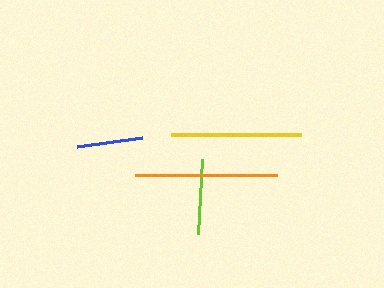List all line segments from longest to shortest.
From longest to shortest: orange, yellow, lime, blue.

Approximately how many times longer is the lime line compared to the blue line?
The lime line is approximately 1.1 times the length of the blue line.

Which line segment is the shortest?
The blue line is the shortest at approximately 65 pixels.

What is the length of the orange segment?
The orange segment is approximately 143 pixels long.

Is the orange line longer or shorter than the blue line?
The orange line is longer than the blue line.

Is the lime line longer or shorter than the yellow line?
The yellow line is longer than the lime line.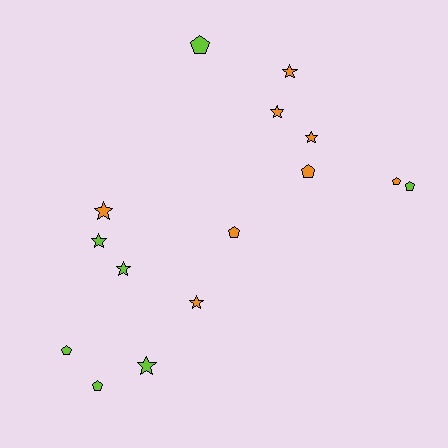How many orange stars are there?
There are 5 orange stars.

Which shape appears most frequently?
Star, with 8 objects.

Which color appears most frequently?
Orange, with 8 objects.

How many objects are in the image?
There are 15 objects.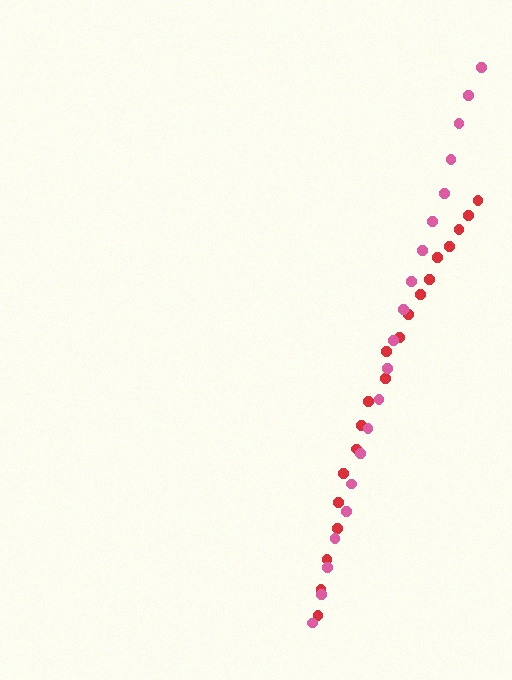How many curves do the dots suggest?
There are 2 distinct paths.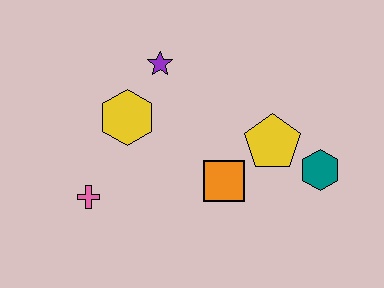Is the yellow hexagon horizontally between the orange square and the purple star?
No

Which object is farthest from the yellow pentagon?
The pink cross is farthest from the yellow pentagon.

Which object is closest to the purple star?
The yellow hexagon is closest to the purple star.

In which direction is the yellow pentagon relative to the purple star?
The yellow pentagon is to the right of the purple star.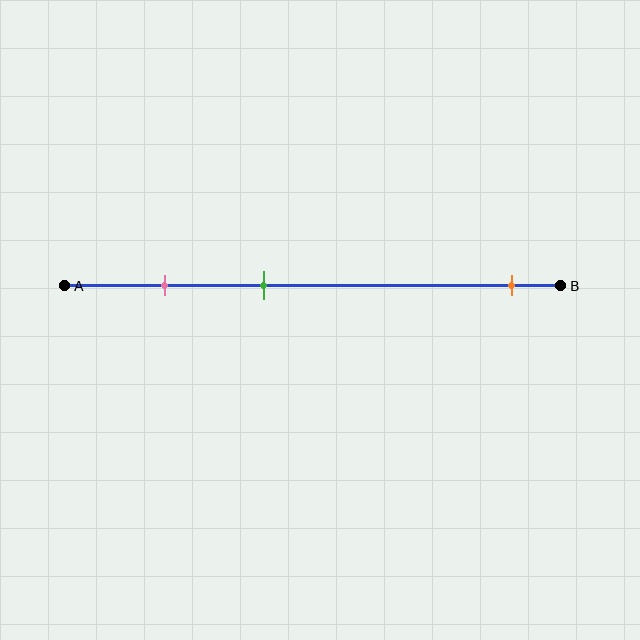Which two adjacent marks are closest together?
The pink and green marks are the closest adjacent pair.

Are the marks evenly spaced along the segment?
No, the marks are not evenly spaced.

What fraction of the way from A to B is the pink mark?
The pink mark is approximately 20% (0.2) of the way from A to B.